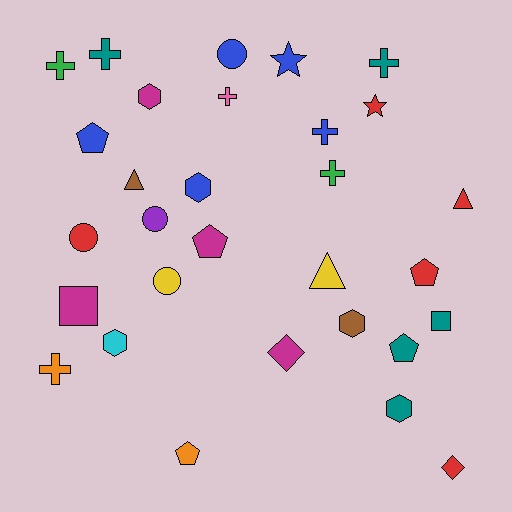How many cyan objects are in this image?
There is 1 cyan object.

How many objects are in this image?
There are 30 objects.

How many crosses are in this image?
There are 7 crosses.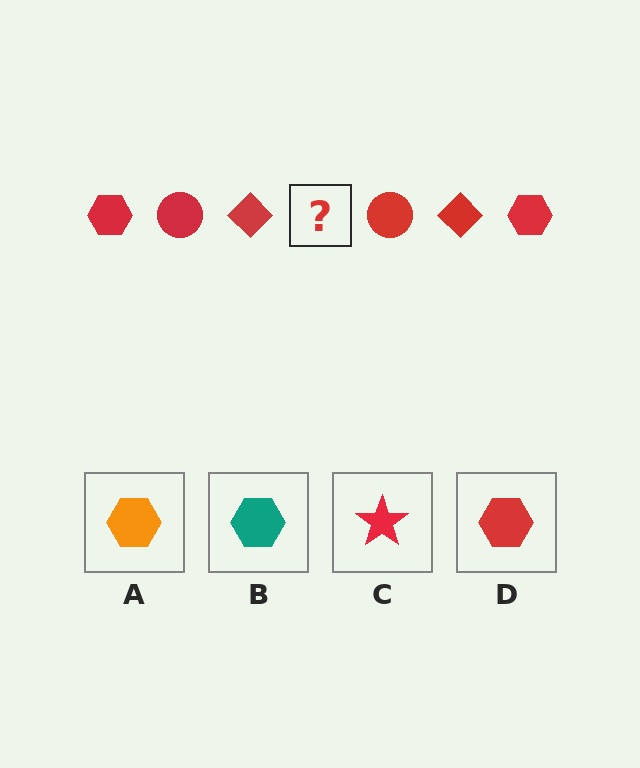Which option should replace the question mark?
Option D.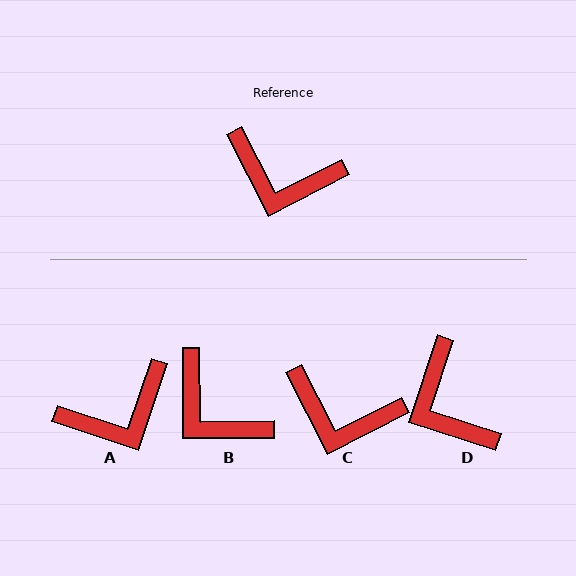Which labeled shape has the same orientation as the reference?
C.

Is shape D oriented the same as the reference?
No, it is off by about 45 degrees.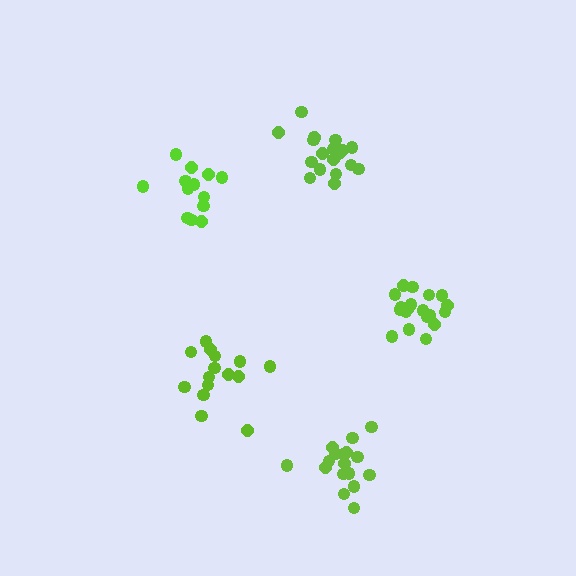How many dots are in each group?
Group 1: 13 dots, Group 2: 19 dots, Group 3: 17 dots, Group 4: 15 dots, Group 5: 19 dots (83 total).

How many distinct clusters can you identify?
There are 5 distinct clusters.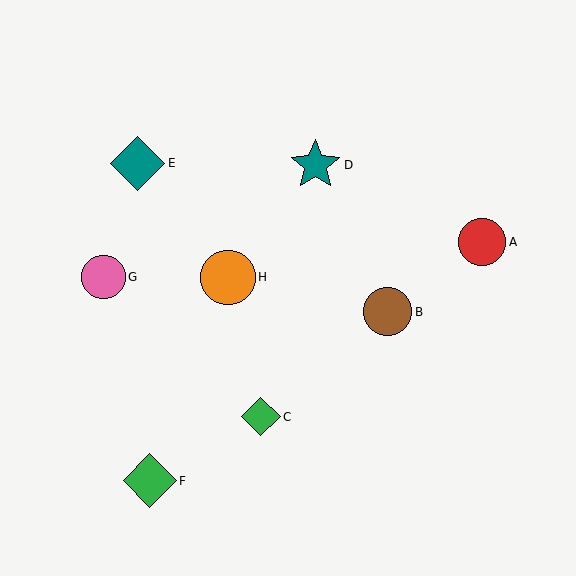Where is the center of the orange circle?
The center of the orange circle is at (228, 277).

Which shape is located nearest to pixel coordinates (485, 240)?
The red circle (labeled A) at (482, 242) is nearest to that location.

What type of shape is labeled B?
Shape B is a brown circle.